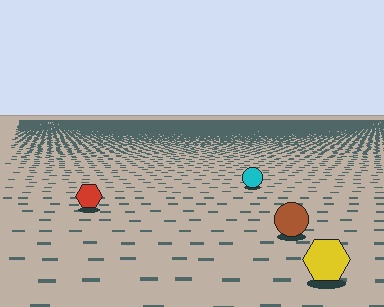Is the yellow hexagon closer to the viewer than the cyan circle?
Yes. The yellow hexagon is closer — you can tell from the texture gradient: the ground texture is coarser near it.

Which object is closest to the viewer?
The yellow hexagon is closest. The texture marks near it are larger and more spread out.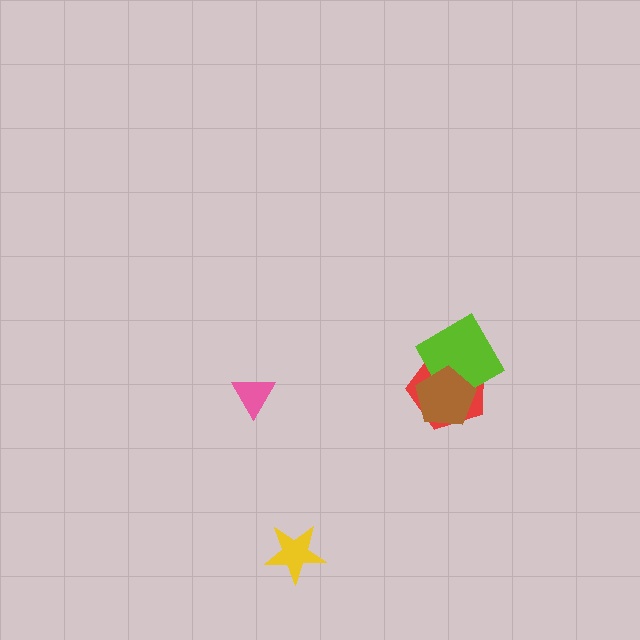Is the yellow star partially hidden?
No, no other shape covers it.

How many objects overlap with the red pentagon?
2 objects overlap with the red pentagon.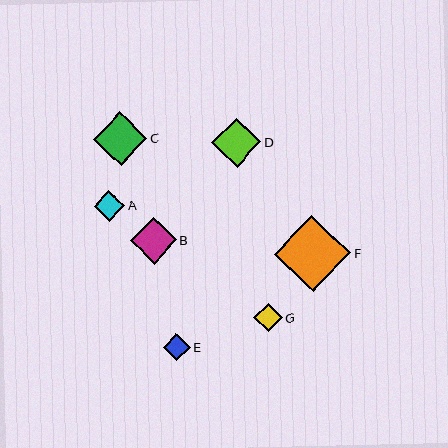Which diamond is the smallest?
Diamond E is the smallest with a size of approximately 27 pixels.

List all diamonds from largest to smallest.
From largest to smallest: F, C, D, B, A, G, E.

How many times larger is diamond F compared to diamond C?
Diamond F is approximately 1.4 times the size of diamond C.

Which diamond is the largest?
Diamond F is the largest with a size of approximately 76 pixels.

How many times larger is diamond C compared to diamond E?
Diamond C is approximately 2.0 times the size of diamond E.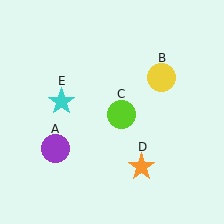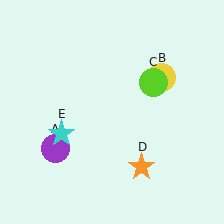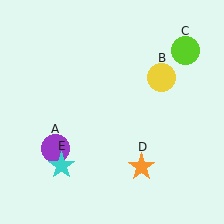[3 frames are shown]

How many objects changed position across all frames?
2 objects changed position: lime circle (object C), cyan star (object E).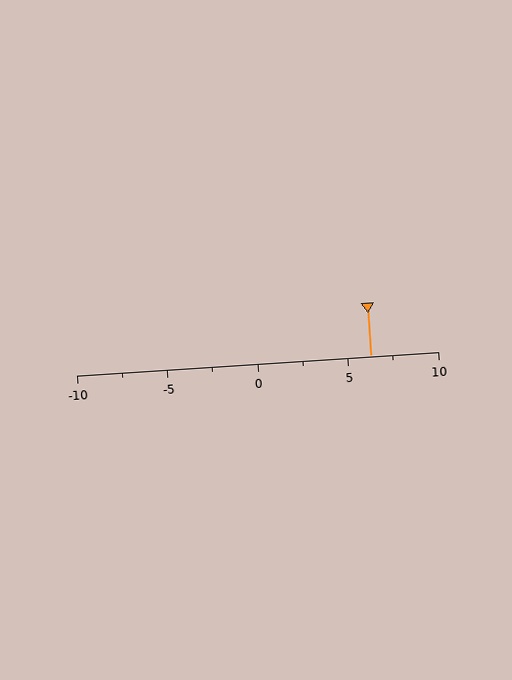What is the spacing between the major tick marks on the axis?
The major ticks are spaced 5 apart.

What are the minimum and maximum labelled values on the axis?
The axis runs from -10 to 10.